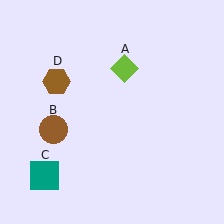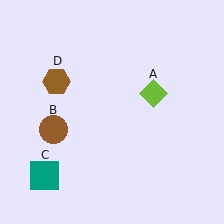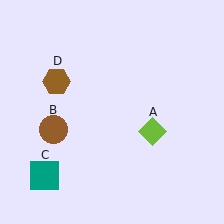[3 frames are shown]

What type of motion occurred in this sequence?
The lime diamond (object A) rotated clockwise around the center of the scene.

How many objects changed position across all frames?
1 object changed position: lime diamond (object A).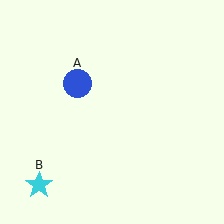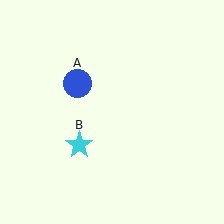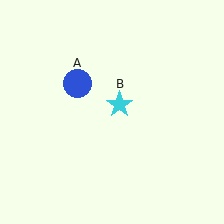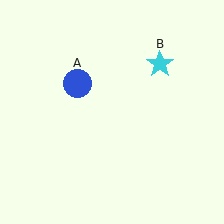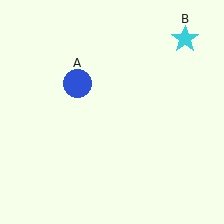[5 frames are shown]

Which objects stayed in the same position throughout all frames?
Blue circle (object A) remained stationary.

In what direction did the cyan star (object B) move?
The cyan star (object B) moved up and to the right.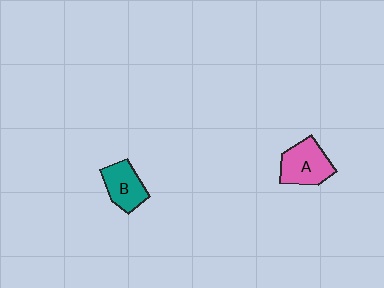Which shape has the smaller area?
Shape B (teal).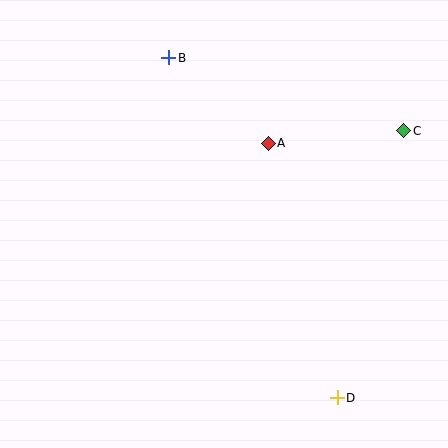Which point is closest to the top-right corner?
Point C is closest to the top-right corner.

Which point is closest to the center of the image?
Point A at (268, 143) is closest to the center.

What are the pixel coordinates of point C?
Point C is at (404, 131).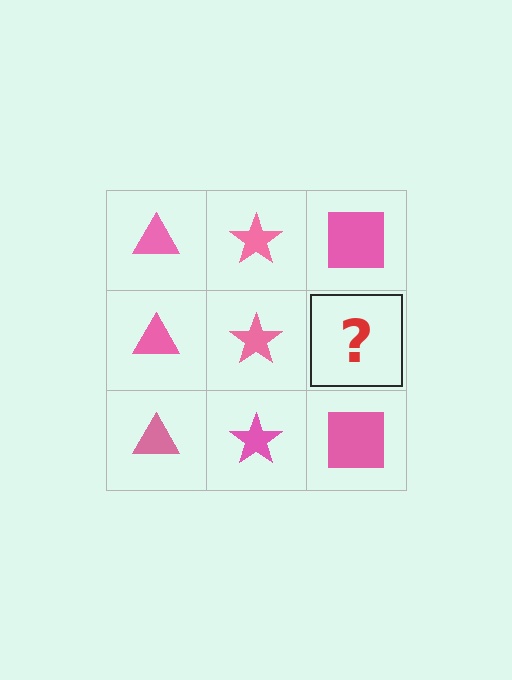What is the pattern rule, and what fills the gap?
The rule is that each column has a consistent shape. The gap should be filled with a pink square.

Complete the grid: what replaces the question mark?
The question mark should be replaced with a pink square.